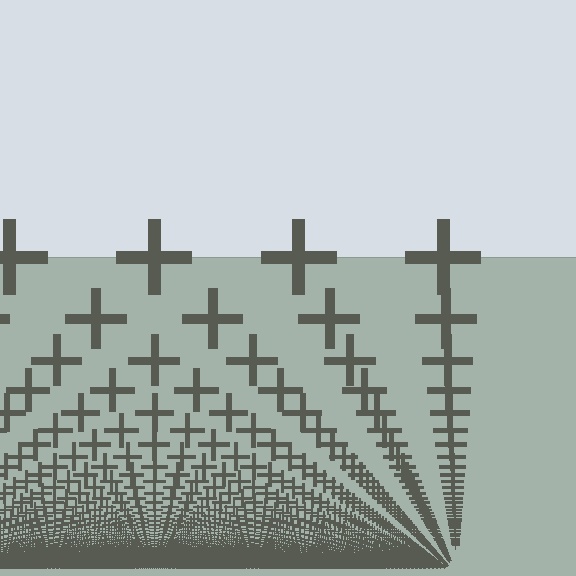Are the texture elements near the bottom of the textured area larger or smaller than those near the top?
Smaller. The gradient is inverted — elements near the bottom are smaller and denser.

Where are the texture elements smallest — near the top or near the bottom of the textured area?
Near the bottom.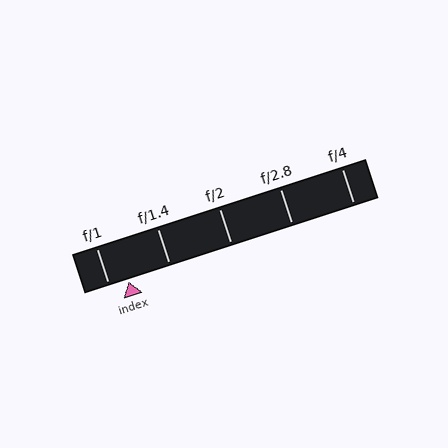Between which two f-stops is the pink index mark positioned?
The index mark is between f/1 and f/1.4.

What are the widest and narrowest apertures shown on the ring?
The widest aperture shown is f/1 and the narrowest is f/4.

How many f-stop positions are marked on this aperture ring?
There are 5 f-stop positions marked.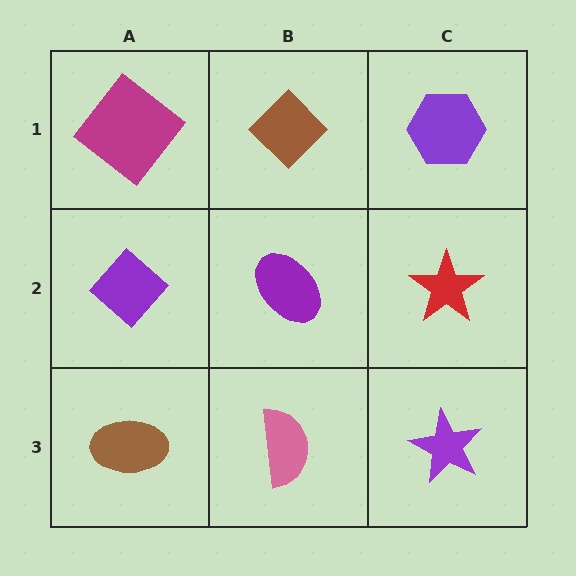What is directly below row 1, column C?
A red star.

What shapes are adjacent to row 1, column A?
A purple diamond (row 2, column A), a brown diamond (row 1, column B).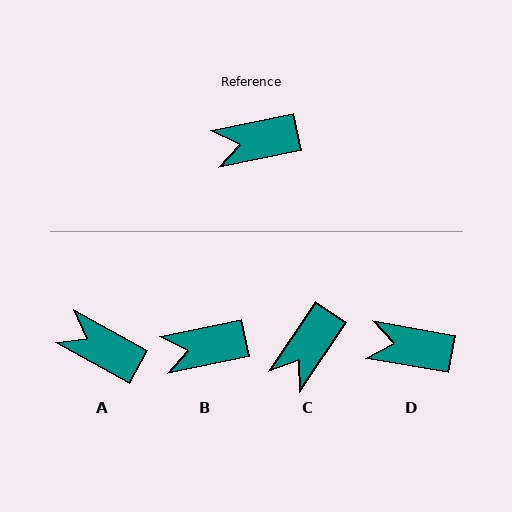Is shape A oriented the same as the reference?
No, it is off by about 41 degrees.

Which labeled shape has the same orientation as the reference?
B.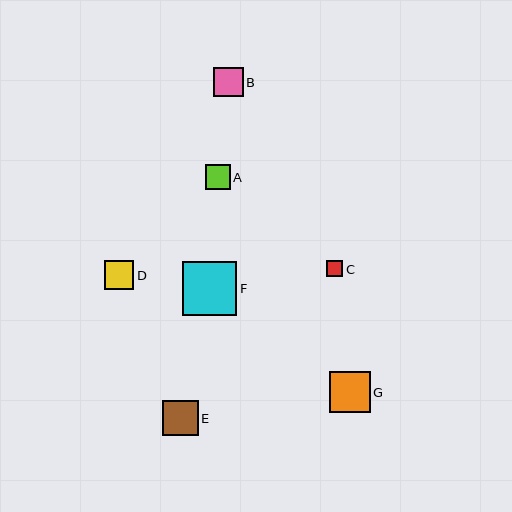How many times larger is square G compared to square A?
Square G is approximately 1.7 times the size of square A.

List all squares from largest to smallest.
From largest to smallest: F, G, E, B, D, A, C.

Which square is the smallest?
Square C is the smallest with a size of approximately 16 pixels.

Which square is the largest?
Square F is the largest with a size of approximately 54 pixels.